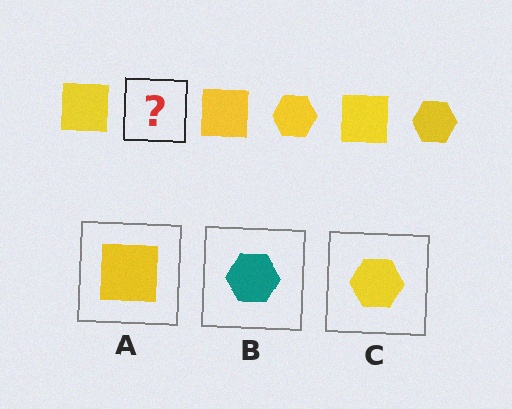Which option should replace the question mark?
Option C.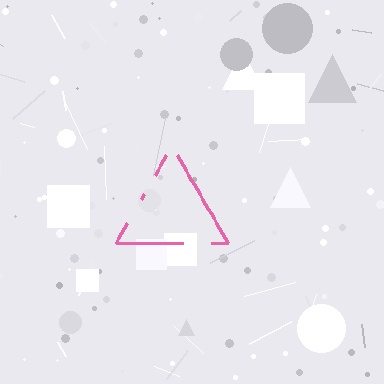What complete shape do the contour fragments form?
The contour fragments form a triangle.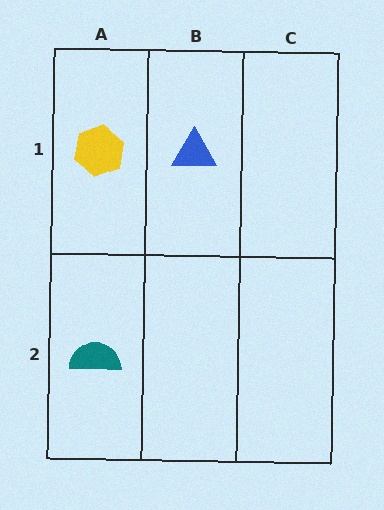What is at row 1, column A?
A yellow hexagon.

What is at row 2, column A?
A teal semicircle.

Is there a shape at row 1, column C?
No, that cell is empty.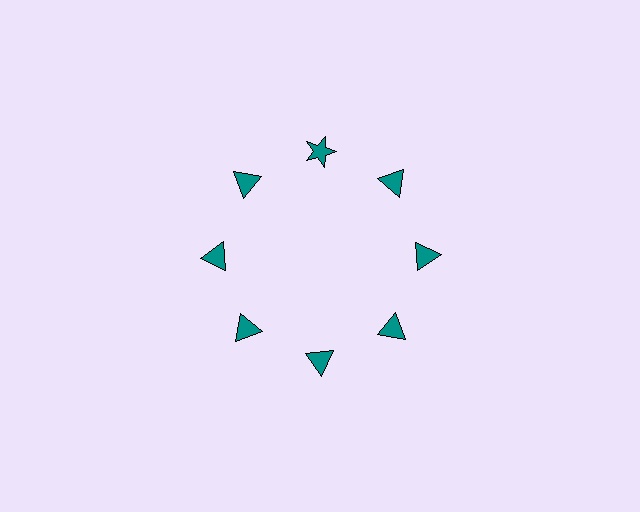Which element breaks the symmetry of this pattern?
The teal star at roughly the 12 o'clock position breaks the symmetry. All other shapes are teal triangles.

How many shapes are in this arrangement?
There are 8 shapes arranged in a ring pattern.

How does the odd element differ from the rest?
It has a different shape: star instead of triangle.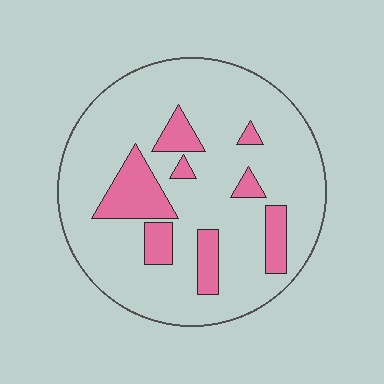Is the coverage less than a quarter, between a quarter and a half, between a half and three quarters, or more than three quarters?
Less than a quarter.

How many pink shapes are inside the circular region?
8.